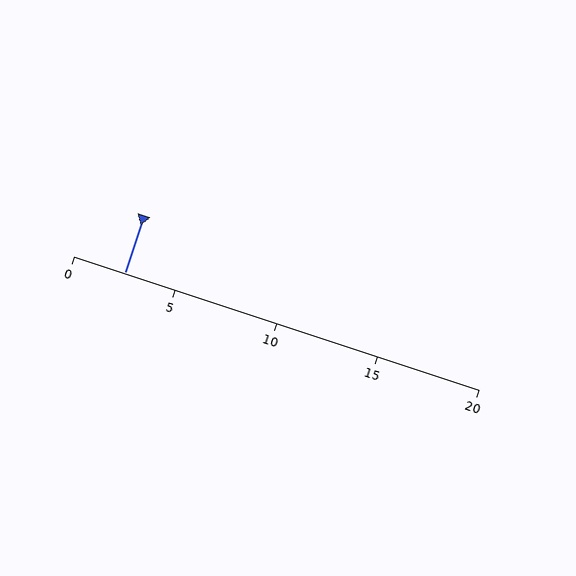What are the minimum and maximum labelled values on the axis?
The axis runs from 0 to 20.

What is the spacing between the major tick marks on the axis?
The major ticks are spaced 5 apart.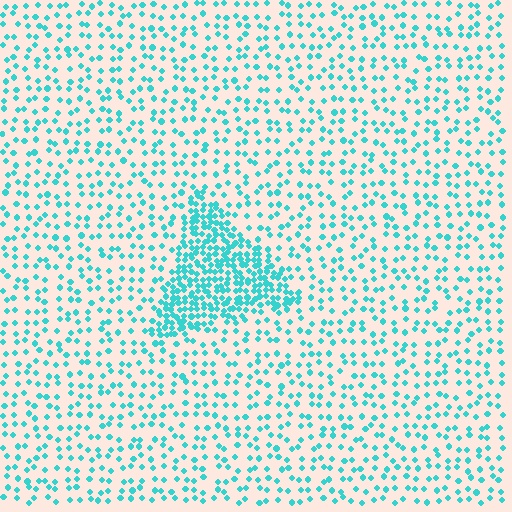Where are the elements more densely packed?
The elements are more densely packed inside the triangle boundary.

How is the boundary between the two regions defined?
The boundary is defined by a change in element density (approximately 2.8x ratio). All elements are the same color, size, and shape.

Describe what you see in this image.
The image contains small cyan elements arranged at two different densities. A triangle-shaped region is visible where the elements are more densely packed than the surrounding area.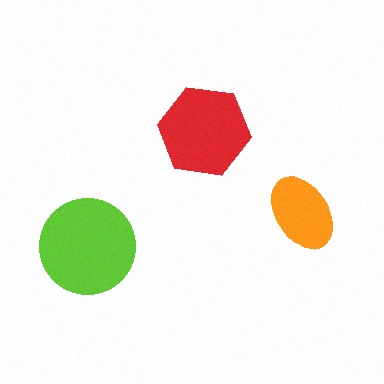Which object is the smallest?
The orange ellipse.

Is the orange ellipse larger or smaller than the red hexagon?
Smaller.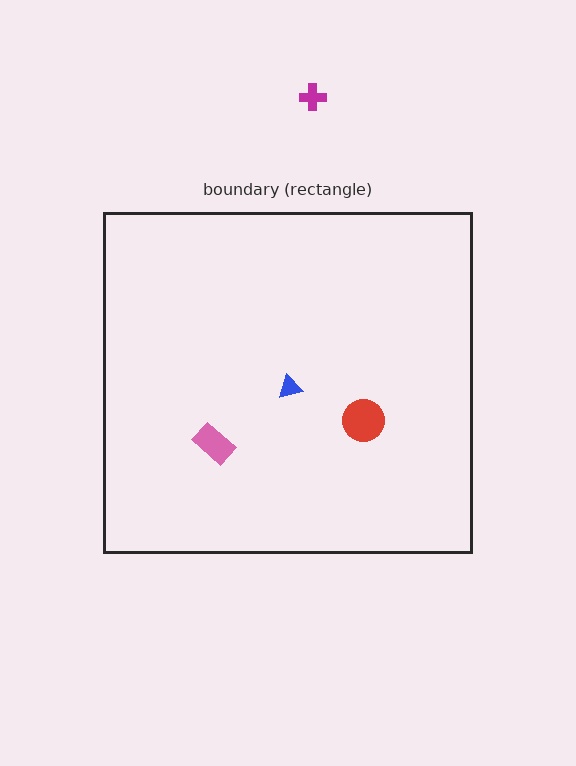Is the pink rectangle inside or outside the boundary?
Inside.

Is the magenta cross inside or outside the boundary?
Outside.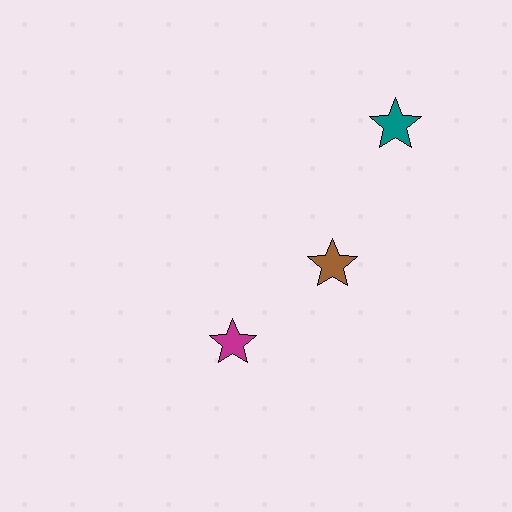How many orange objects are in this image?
There are no orange objects.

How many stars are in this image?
There are 3 stars.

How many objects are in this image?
There are 3 objects.